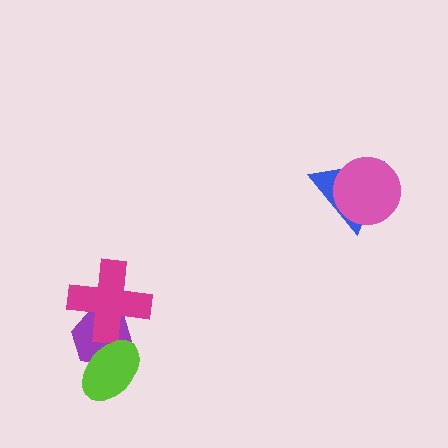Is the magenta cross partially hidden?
Yes, it is partially covered by another shape.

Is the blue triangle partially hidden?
Yes, it is partially covered by another shape.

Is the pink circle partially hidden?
No, no other shape covers it.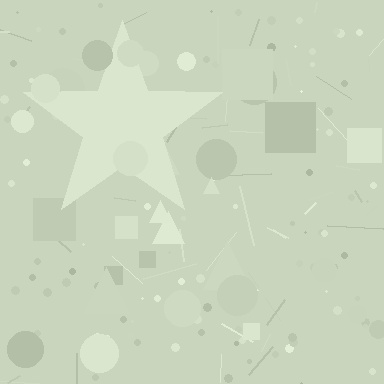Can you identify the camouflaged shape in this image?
The camouflaged shape is a star.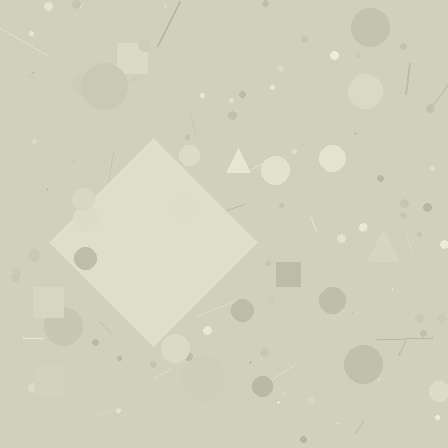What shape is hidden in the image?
A diamond is hidden in the image.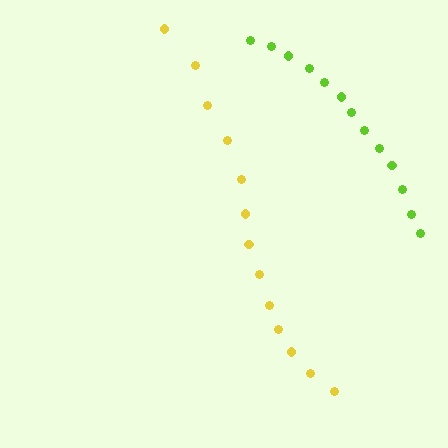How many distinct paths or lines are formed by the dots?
There are 2 distinct paths.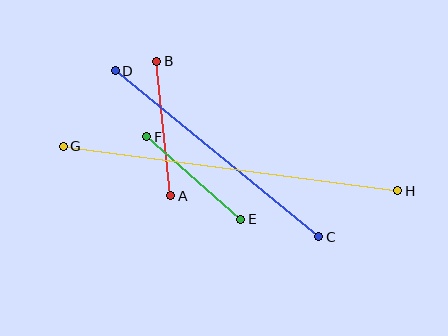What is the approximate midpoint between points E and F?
The midpoint is at approximately (194, 178) pixels.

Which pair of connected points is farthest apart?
Points G and H are farthest apart.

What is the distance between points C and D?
The distance is approximately 263 pixels.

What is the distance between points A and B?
The distance is approximately 135 pixels.